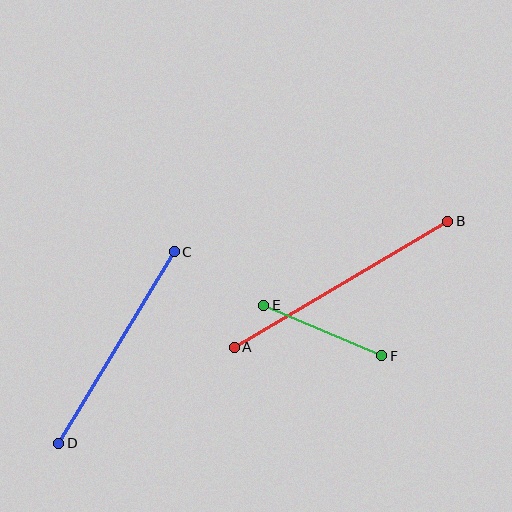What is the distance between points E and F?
The distance is approximately 128 pixels.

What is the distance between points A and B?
The distance is approximately 248 pixels.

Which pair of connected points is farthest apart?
Points A and B are farthest apart.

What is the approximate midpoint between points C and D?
The midpoint is at approximately (116, 348) pixels.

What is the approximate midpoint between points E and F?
The midpoint is at approximately (323, 330) pixels.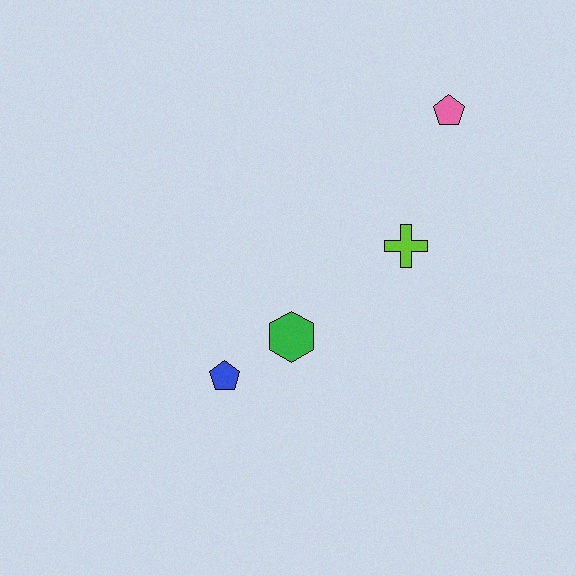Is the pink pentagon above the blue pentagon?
Yes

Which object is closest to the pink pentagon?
The lime cross is closest to the pink pentagon.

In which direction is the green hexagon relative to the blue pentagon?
The green hexagon is to the right of the blue pentagon.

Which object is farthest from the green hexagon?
The pink pentagon is farthest from the green hexagon.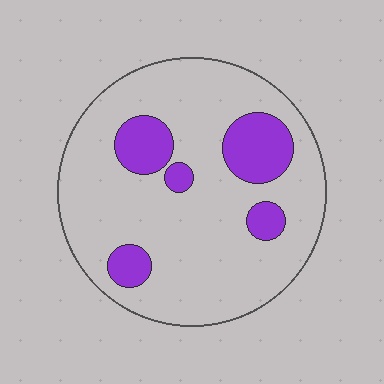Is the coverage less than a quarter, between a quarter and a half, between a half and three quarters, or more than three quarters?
Less than a quarter.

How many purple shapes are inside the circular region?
5.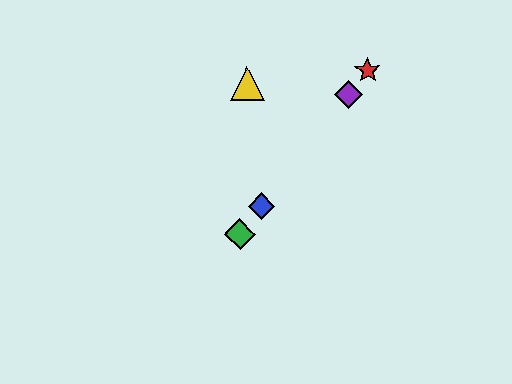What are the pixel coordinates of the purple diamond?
The purple diamond is at (348, 95).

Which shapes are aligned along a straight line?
The red star, the blue diamond, the green diamond, the purple diamond are aligned along a straight line.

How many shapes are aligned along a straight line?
4 shapes (the red star, the blue diamond, the green diamond, the purple diamond) are aligned along a straight line.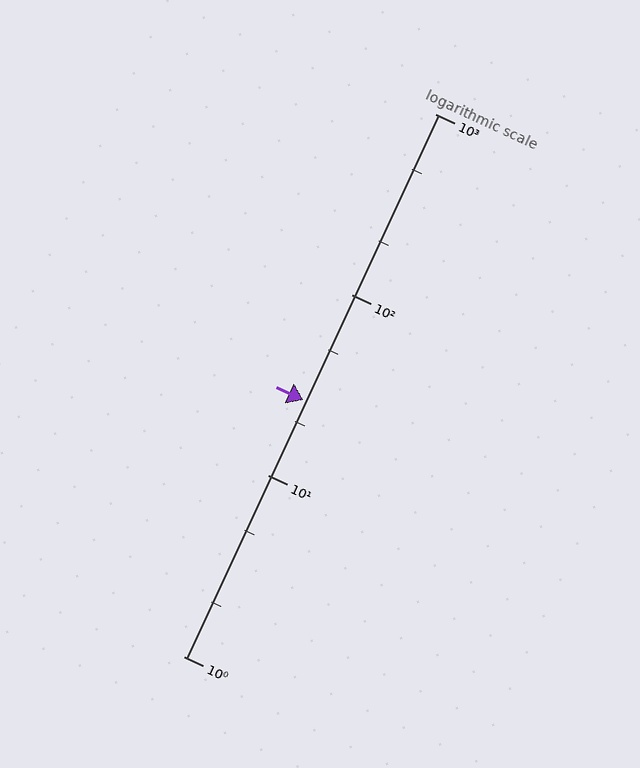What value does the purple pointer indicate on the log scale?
The pointer indicates approximately 26.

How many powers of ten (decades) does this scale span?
The scale spans 3 decades, from 1 to 1000.